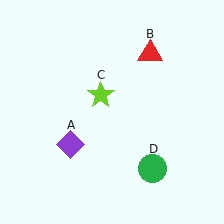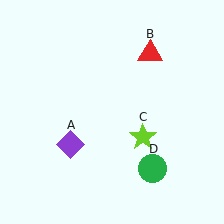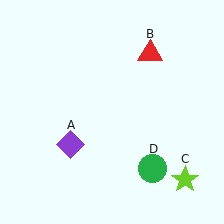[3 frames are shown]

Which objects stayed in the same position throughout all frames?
Purple diamond (object A) and red triangle (object B) and green circle (object D) remained stationary.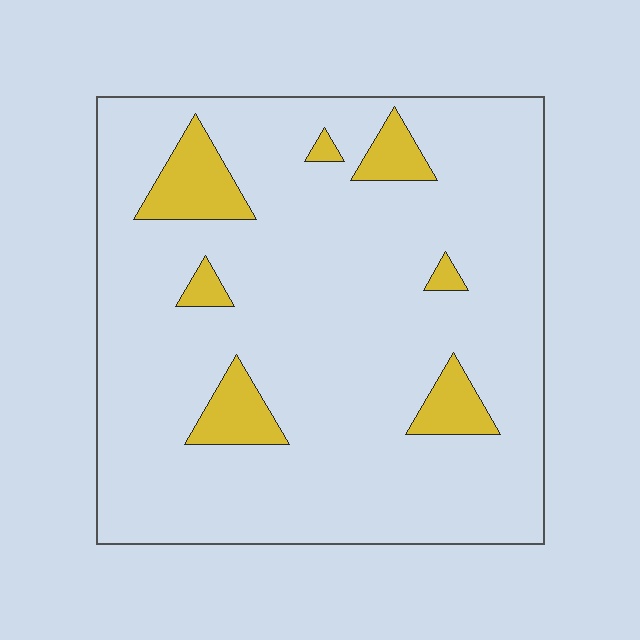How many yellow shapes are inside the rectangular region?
7.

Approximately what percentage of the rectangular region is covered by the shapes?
Approximately 10%.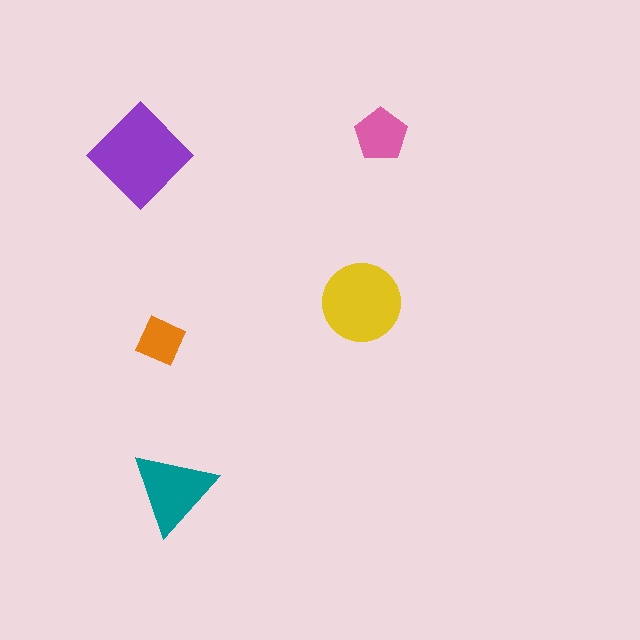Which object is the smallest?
The orange square.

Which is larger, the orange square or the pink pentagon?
The pink pentagon.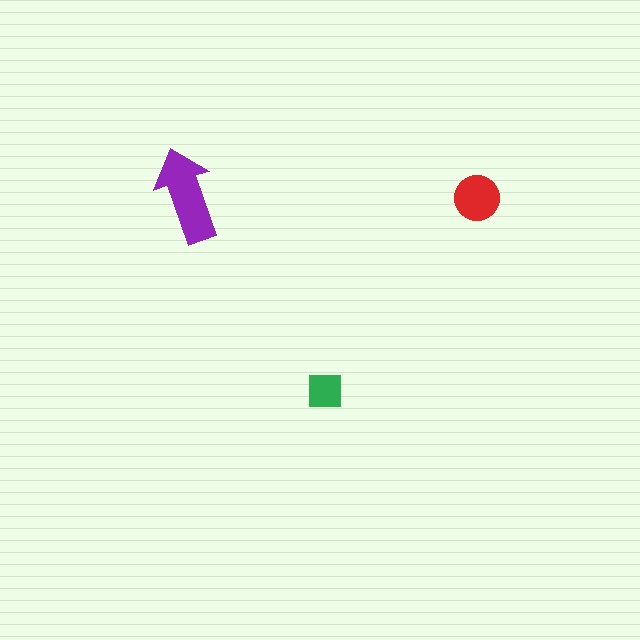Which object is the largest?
The purple arrow.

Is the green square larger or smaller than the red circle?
Smaller.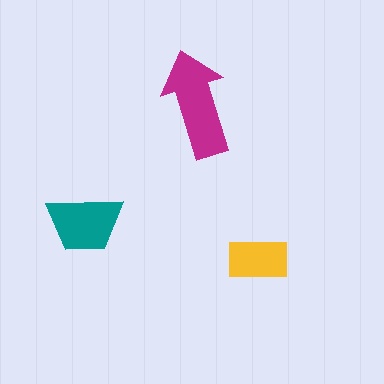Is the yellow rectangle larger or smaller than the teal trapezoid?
Smaller.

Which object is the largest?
The magenta arrow.